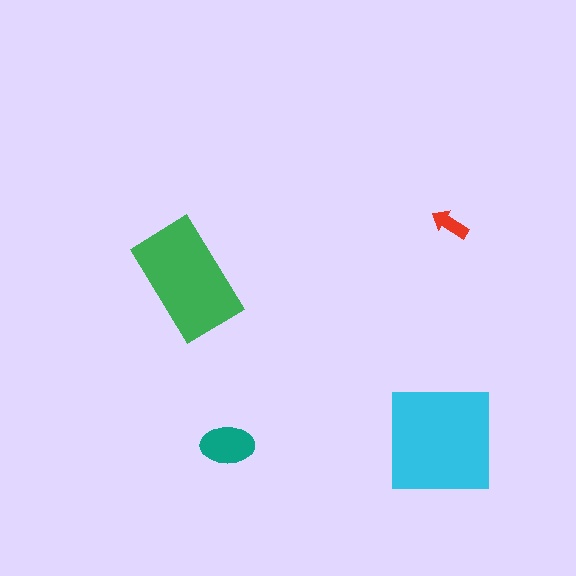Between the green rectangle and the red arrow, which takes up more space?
The green rectangle.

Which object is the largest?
The cyan square.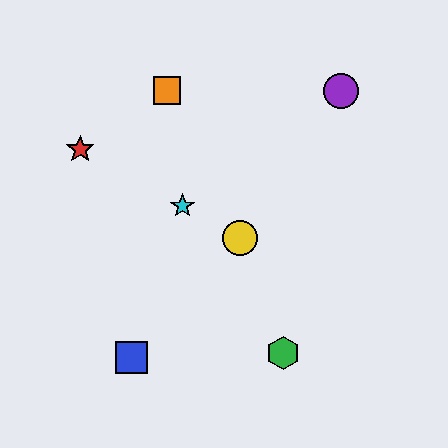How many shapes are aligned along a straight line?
3 shapes (the red star, the yellow circle, the cyan star) are aligned along a straight line.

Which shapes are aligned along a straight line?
The red star, the yellow circle, the cyan star are aligned along a straight line.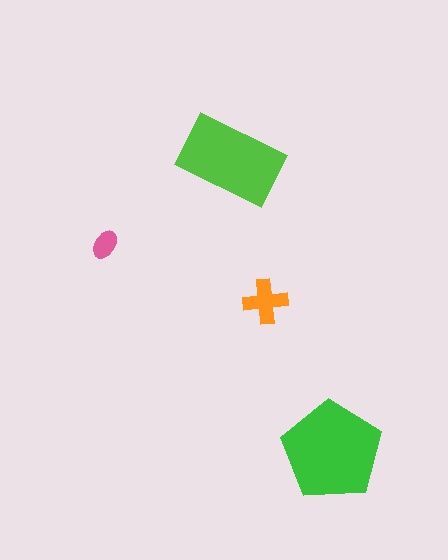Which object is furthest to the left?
The pink ellipse is leftmost.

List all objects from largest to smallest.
The green pentagon, the lime rectangle, the orange cross, the pink ellipse.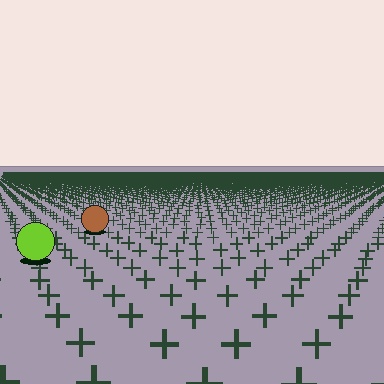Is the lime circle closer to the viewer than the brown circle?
Yes. The lime circle is closer — you can tell from the texture gradient: the ground texture is coarser near it.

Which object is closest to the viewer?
The lime circle is closest. The texture marks near it are larger and more spread out.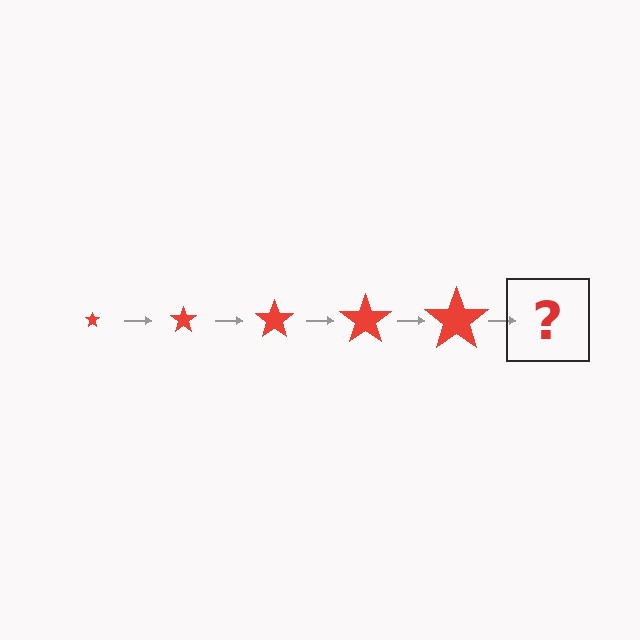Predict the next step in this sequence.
The next step is a red star, larger than the previous one.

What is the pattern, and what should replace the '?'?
The pattern is that the star gets progressively larger each step. The '?' should be a red star, larger than the previous one.